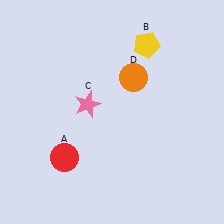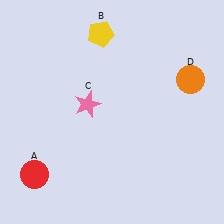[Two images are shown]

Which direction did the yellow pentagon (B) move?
The yellow pentagon (B) moved left.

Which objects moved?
The objects that moved are: the red circle (A), the yellow pentagon (B), the orange circle (D).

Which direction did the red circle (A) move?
The red circle (A) moved left.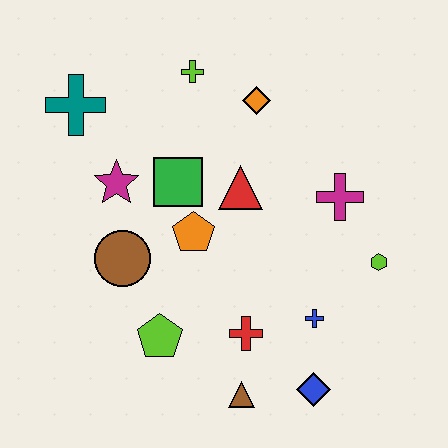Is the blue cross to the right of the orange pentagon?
Yes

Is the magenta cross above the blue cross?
Yes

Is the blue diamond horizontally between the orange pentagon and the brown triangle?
No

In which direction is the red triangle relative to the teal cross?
The red triangle is to the right of the teal cross.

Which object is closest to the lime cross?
The orange diamond is closest to the lime cross.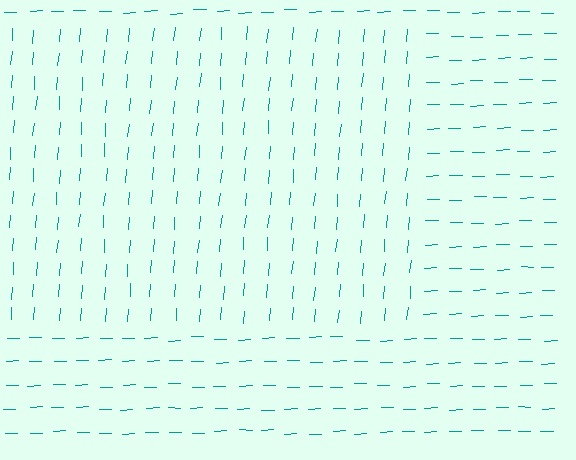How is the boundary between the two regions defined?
The boundary is defined purely by a change in line orientation (approximately 83 degrees difference). All lines are the same color and thickness.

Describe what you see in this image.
The image is filled with small teal line segments. A rectangle region in the image has lines oriented differently from the surrounding lines, creating a visible texture boundary.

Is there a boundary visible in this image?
Yes, there is a texture boundary formed by a change in line orientation.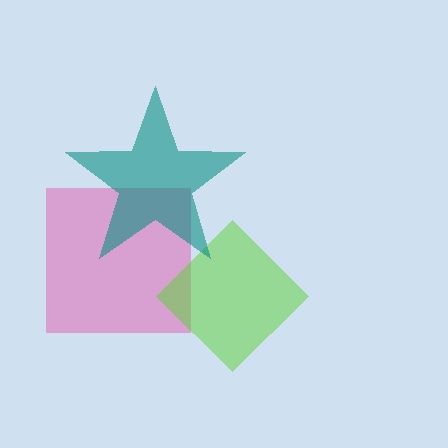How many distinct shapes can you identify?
There are 3 distinct shapes: a pink square, a lime diamond, a teal star.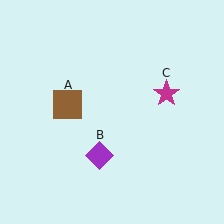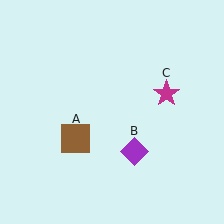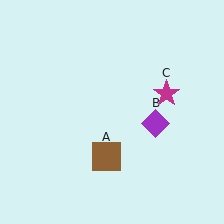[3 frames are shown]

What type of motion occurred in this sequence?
The brown square (object A), purple diamond (object B) rotated counterclockwise around the center of the scene.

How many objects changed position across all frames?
2 objects changed position: brown square (object A), purple diamond (object B).